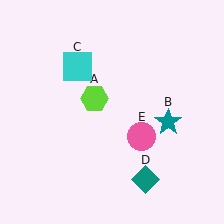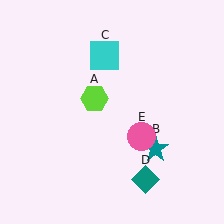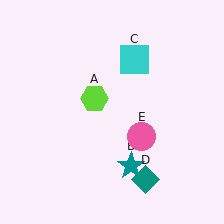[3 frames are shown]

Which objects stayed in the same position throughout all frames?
Lime hexagon (object A) and teal diamond (object D) and pink circle (object E) remained stationary.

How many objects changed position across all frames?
2 objects changed position: teal star (object B), cyan square (object C).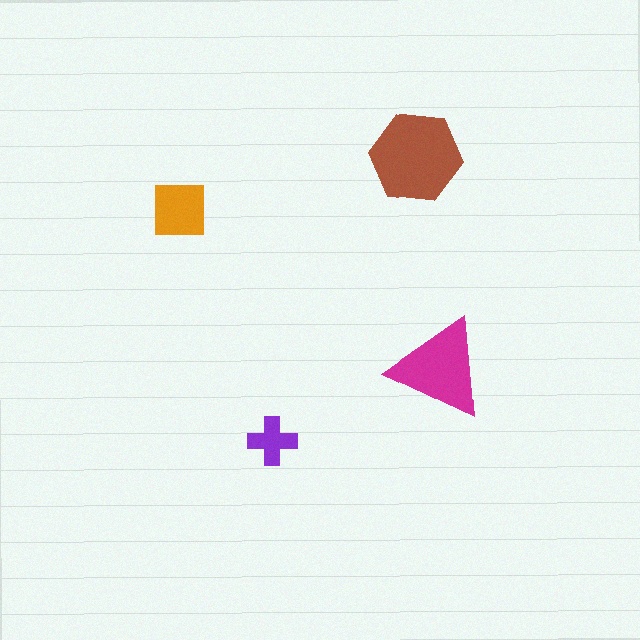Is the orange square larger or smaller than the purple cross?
Larger.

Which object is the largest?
The brown hexagon.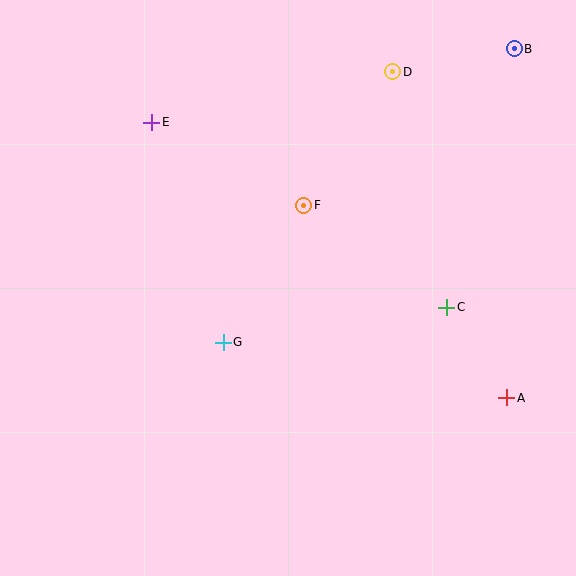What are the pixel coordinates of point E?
Point E is at (152, 122).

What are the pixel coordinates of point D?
Point D is at (393, 72).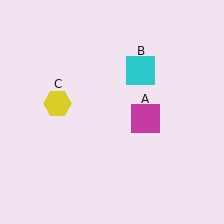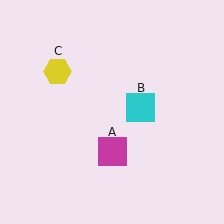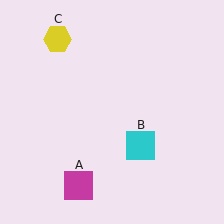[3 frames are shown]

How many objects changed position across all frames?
3 objects changed position: magenta square (object A), cyan square (object B), yellow hexagon (object C).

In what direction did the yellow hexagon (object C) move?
The yellow hexagon (object C) moved up.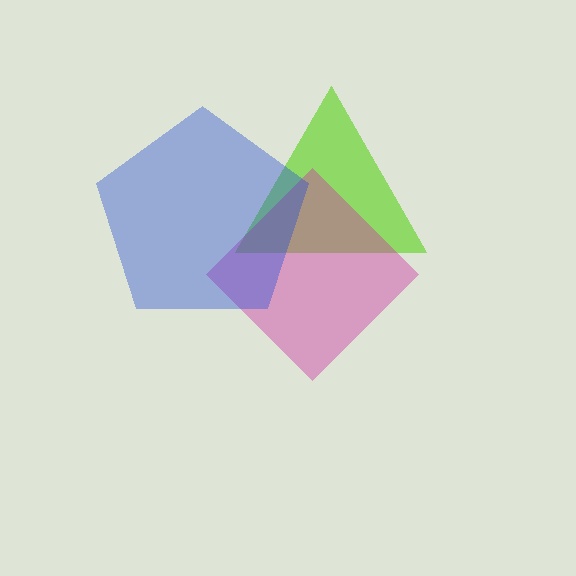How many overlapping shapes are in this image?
There are 3 overlapping shapes in the image.